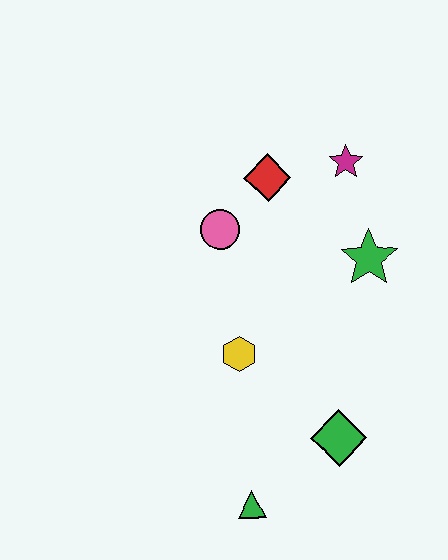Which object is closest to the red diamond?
The pink circle is closest to the red diamond.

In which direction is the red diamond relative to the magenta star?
The red diamond is to the left of the magenta star.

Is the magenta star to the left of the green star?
Yes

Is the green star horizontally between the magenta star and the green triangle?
No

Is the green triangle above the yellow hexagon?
No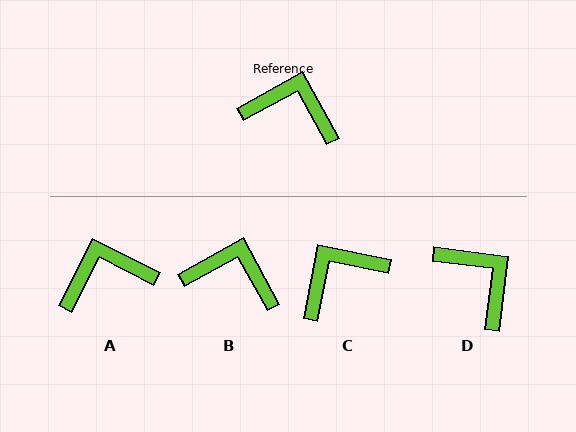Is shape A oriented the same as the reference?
No, it is off by about 34 degrees.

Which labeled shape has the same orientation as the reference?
B.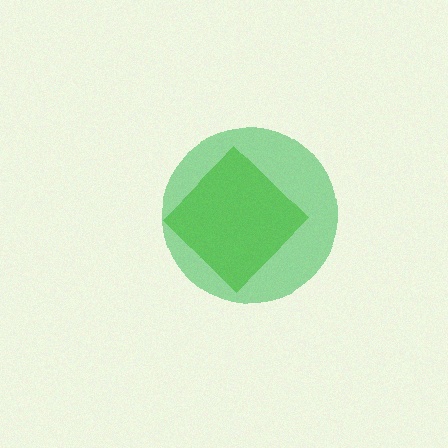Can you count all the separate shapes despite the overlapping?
Yes, there are 2 separate shapes.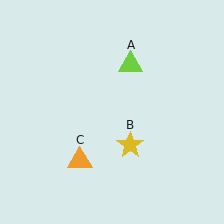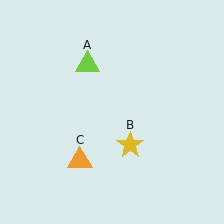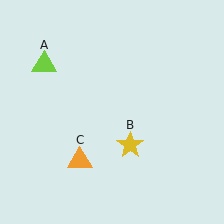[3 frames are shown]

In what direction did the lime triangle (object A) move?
The lime triangle (object A) moved left.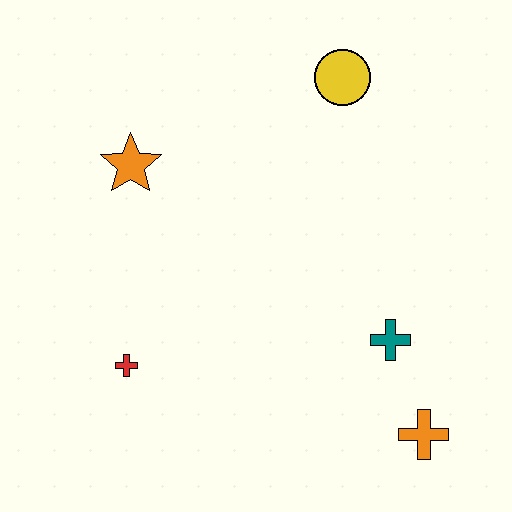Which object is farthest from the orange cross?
The orange star is farthest from the orange cross.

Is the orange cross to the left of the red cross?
No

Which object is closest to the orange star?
The red cross is closest to the orange star.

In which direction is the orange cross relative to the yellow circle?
The orange cross is below the yellow circle.